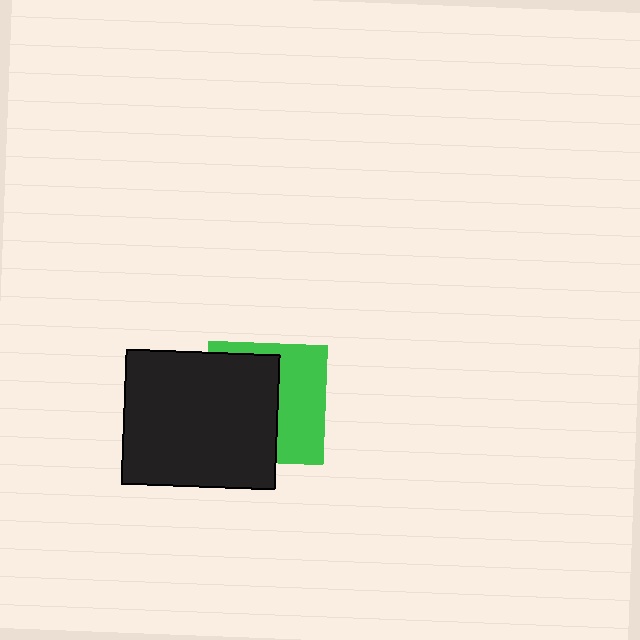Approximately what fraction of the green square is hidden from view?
Roughly 55% of the green square is hidden behind the black rectangle.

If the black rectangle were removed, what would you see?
You would see the complete green square.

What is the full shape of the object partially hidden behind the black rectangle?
The partially hidden object is a green square.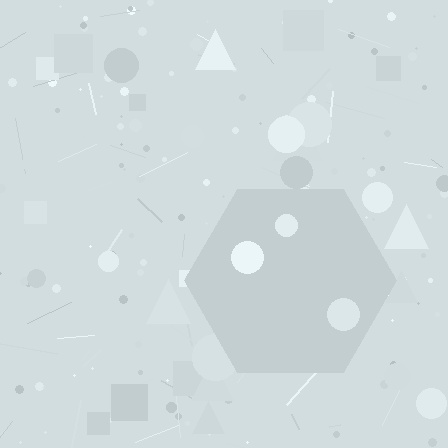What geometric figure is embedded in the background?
A hexagon is embedded in the background.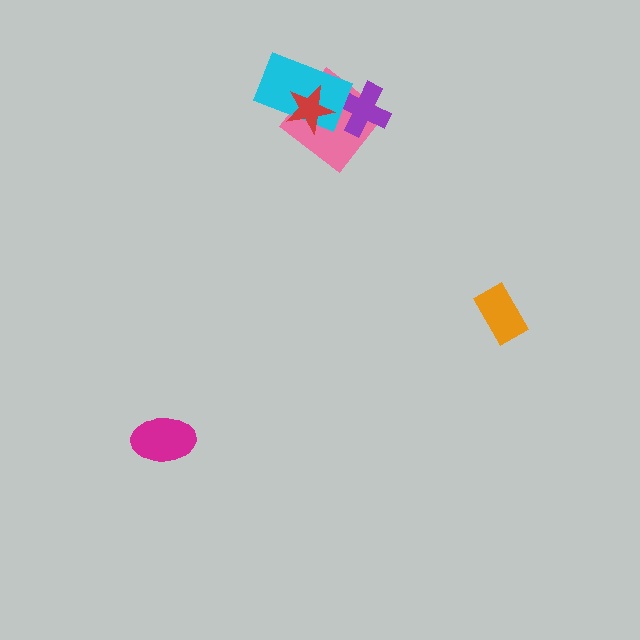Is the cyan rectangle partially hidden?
Yes, it is partially covered by another shape.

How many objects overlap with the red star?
2 objects overlap with the red star.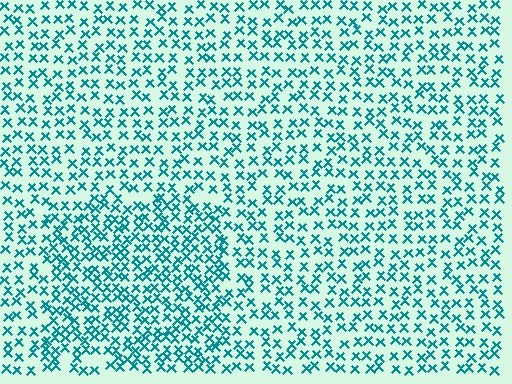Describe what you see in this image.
The image contains small teal elements arranged at two different densities. A rectangle-shaped region is visible where the elements are more densely packed than the surrounding area.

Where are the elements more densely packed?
The elements are more densely packed inside the rectangle boundary.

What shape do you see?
I see a rectangle.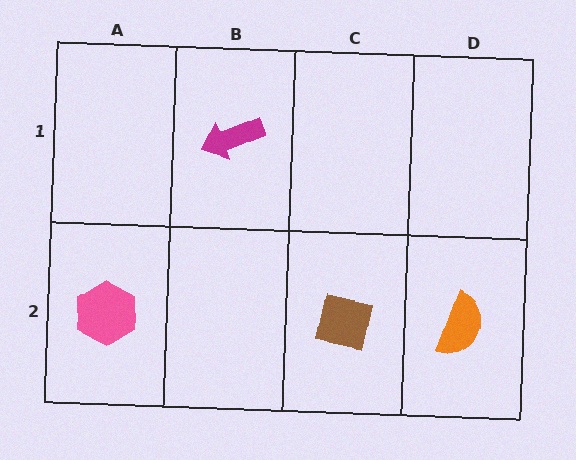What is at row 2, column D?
An orange semicircle.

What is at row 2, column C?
A brown square.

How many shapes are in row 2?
3 shapes.